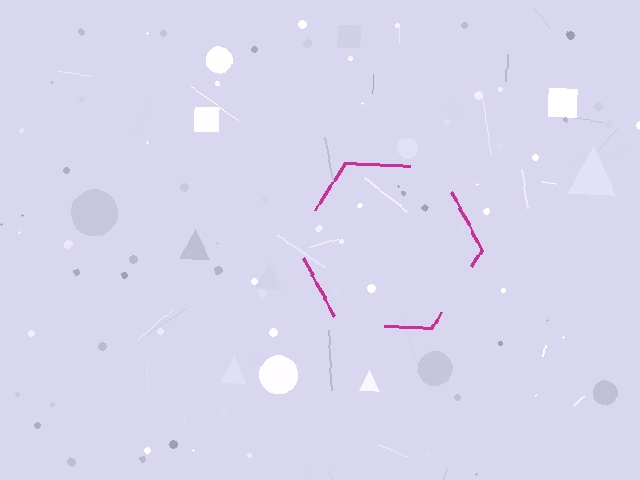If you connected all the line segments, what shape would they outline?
They would outline a hexagon.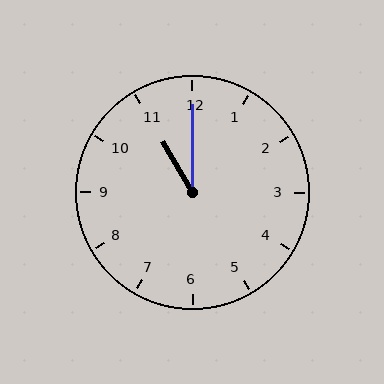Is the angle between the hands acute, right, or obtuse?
It is acute.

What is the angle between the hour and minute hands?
Approximately 30 degrees.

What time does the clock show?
11:00.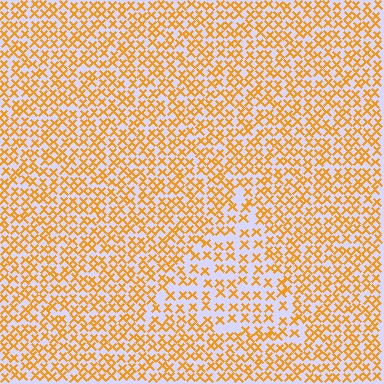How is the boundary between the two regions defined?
The boundary is defined by a change in element density (approximately 1.6x ratio). All elements are the same color, size, and shape.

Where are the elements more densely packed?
The elements are more densely packed outside the triangle boundary.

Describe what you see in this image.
The image contains small orange elements arranged at two different densities. A triangle-shaped region is visible where the elements are less densely packed than the surrounding area.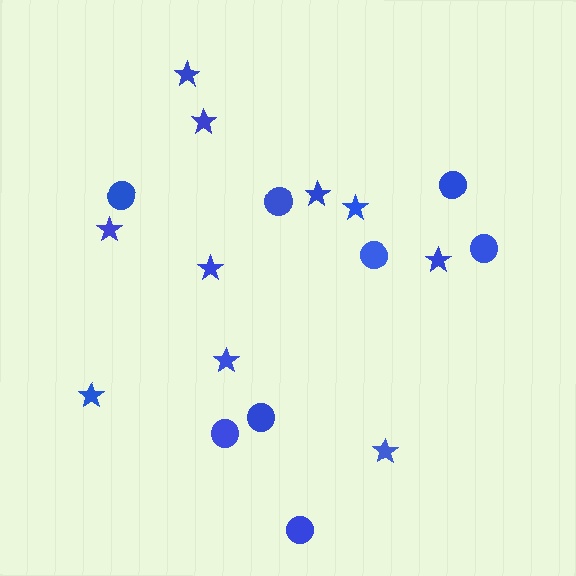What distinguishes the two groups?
There are 2 groups: one group of circles (8) and one group of stars (10).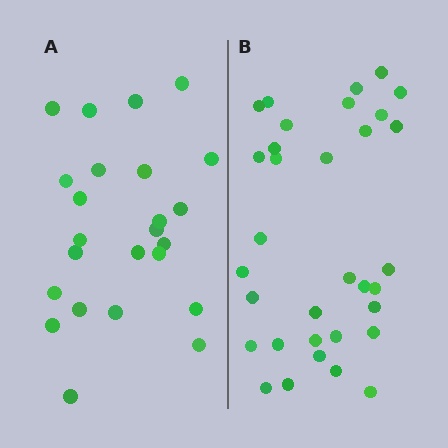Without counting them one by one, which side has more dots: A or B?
Region B (the right region) has more dots.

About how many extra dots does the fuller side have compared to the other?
Region B has roughly 8 or so more dots than region A.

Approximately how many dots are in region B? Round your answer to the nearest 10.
About 30 dots. (The exact count is 33, which rounds to 30.)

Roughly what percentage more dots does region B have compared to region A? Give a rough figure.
About 40% more.